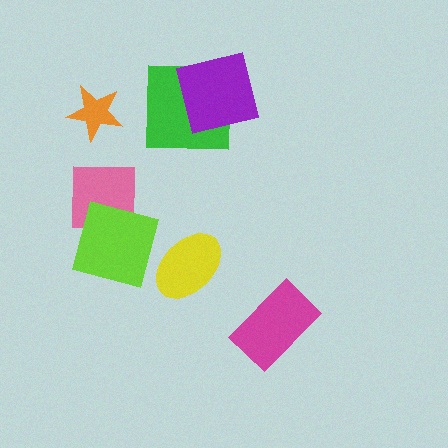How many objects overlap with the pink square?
1 object overlaps with the pink square.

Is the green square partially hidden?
Yes, it is partially covered by another shape.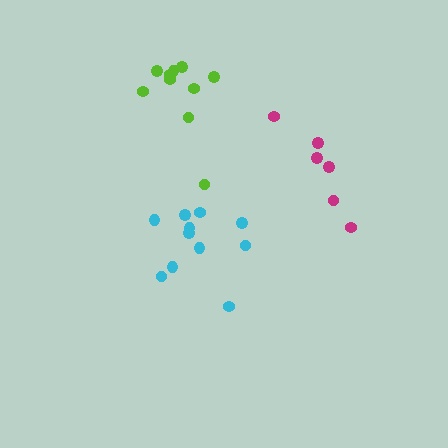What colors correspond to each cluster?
The clusters are colored: cyan, magenta, lime.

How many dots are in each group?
Group 1: 11 dots, Group 2: 6 dots, Group 3: 10 dots (27 total).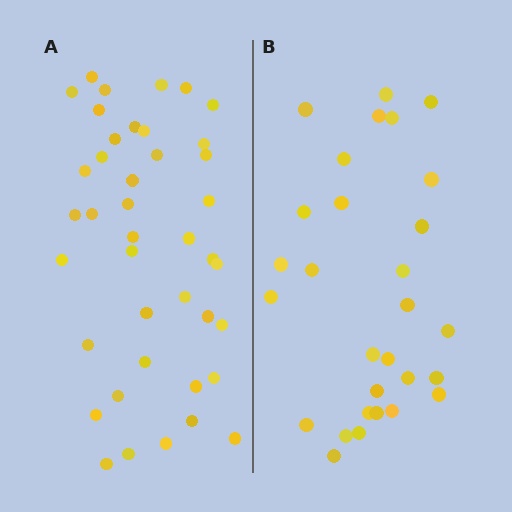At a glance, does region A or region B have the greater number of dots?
Region A (the left region) has more dots.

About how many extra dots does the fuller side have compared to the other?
Region A has roughly 12 or so more dots than region B.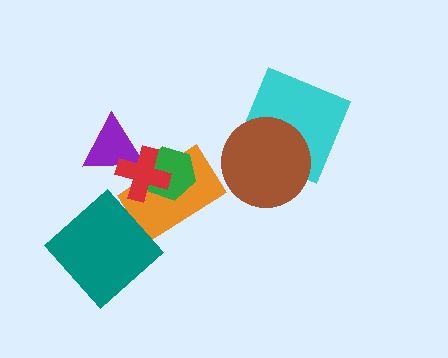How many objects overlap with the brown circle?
1 object overlaps with the brown circle.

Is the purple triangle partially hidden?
Yes, it is partially covered by another shape.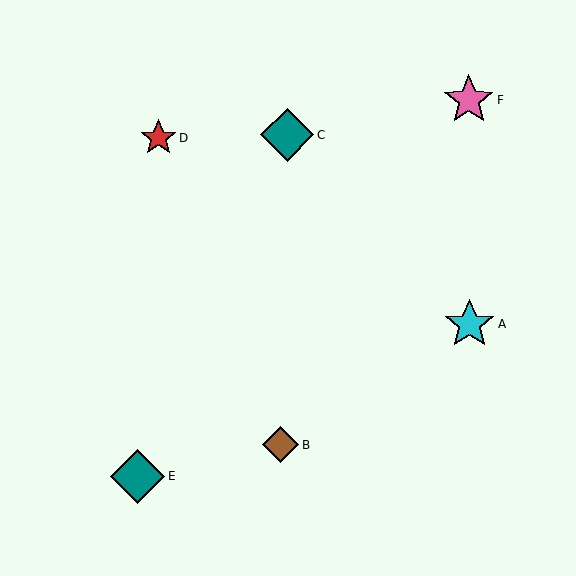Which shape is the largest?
The teal diamond (labeled E) is the largest.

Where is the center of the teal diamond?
The center of the teal diamond is at (287, 135).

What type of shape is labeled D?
Shape D is a red star.